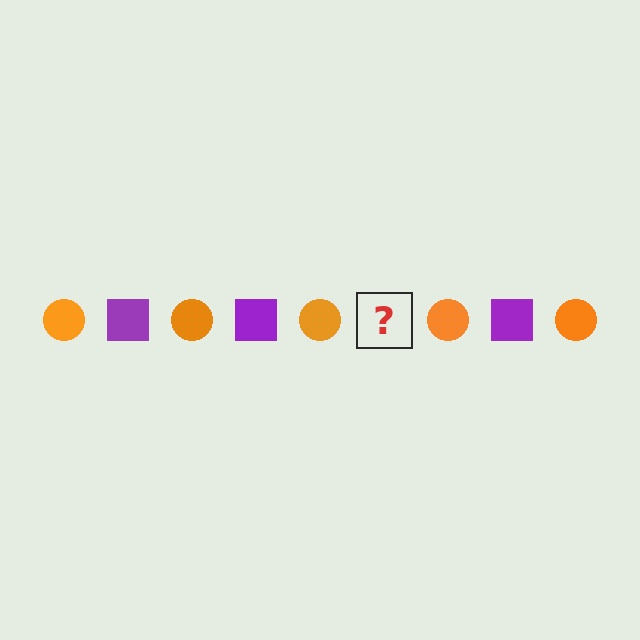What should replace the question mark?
The question mark should be replaced with a purple square.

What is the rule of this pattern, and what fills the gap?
The rule is that the pattern alternates between orange circle and purple square. The gap should be filled with a purple square.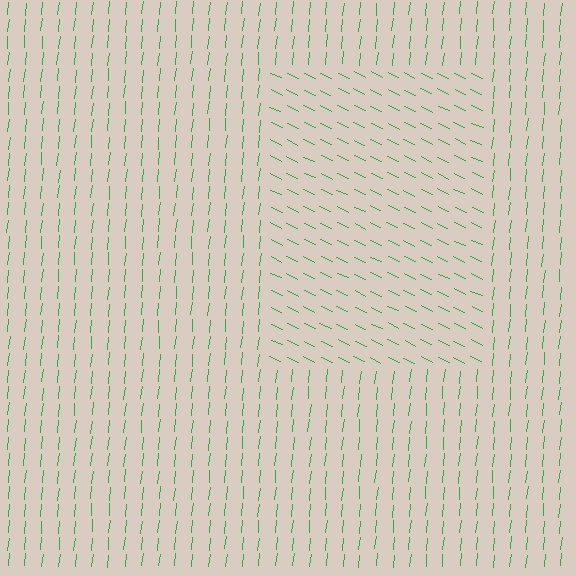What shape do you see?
I see a rectangle.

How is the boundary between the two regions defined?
The boundary is defined purely by a change in line orientation (approximately 70 degrees difference). All lines are the same color and thickness.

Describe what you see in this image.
The image is filled with small green line segments. A rectangle region in the image has lines oriented differently from the surrounding lines, creating a visible texture boundary.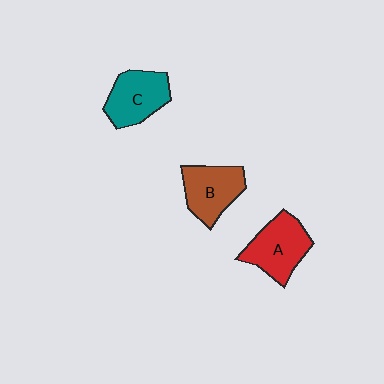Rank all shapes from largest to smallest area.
From largest to smallest: A (red), C (teal), B (brown).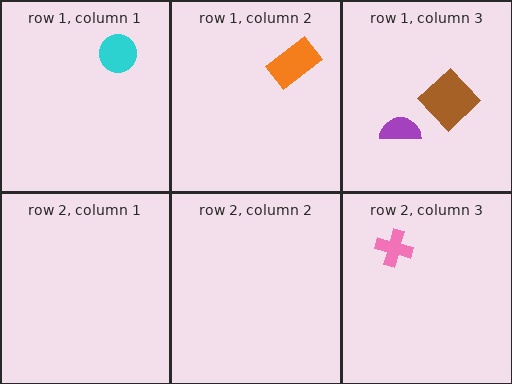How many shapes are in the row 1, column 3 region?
2.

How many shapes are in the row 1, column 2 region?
1.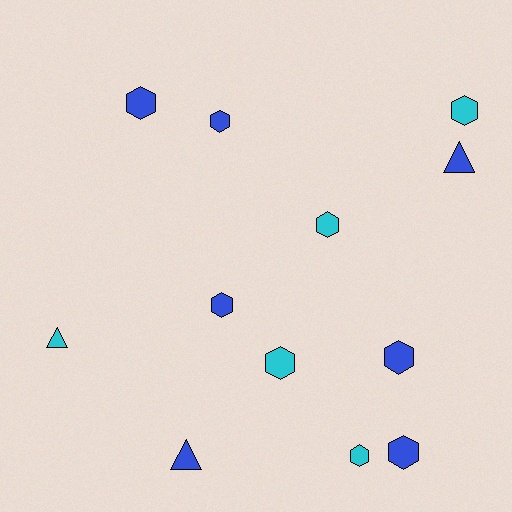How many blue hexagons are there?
There are 5 blue hexagons.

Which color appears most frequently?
Blue, with 7 objects.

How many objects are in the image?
There are 12 objects.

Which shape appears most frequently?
Hexagon, with 9 objects.